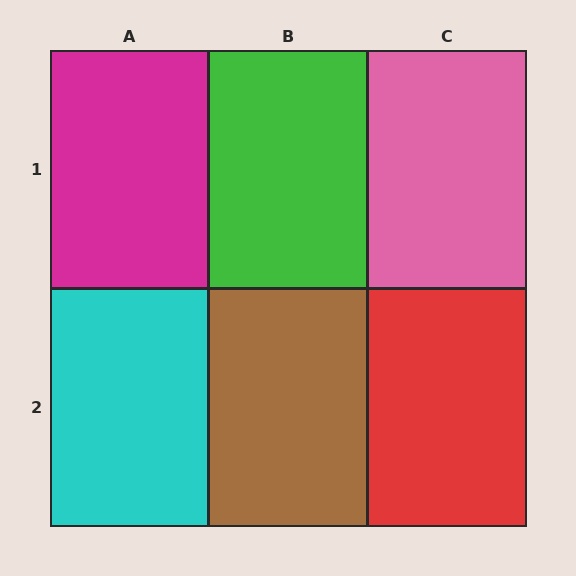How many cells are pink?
1 cell is pink.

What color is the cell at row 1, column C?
Pink.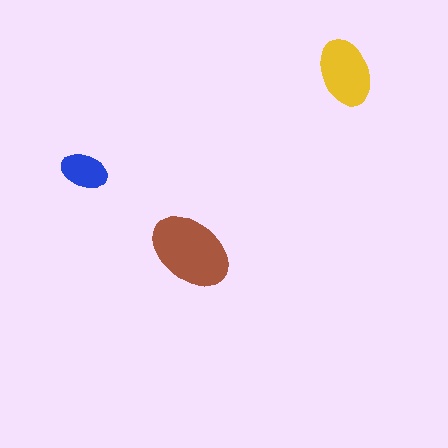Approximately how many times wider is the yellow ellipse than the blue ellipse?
About 1.5 times wider.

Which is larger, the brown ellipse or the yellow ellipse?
The brown one.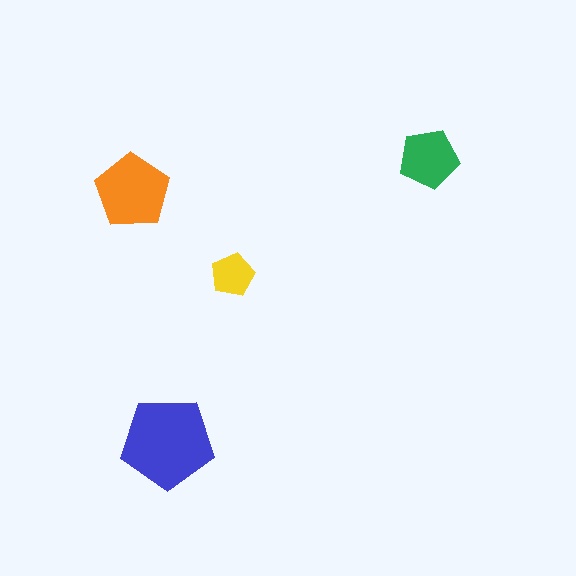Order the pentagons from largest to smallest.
the blue one, the orange one, the green one, the yellow one.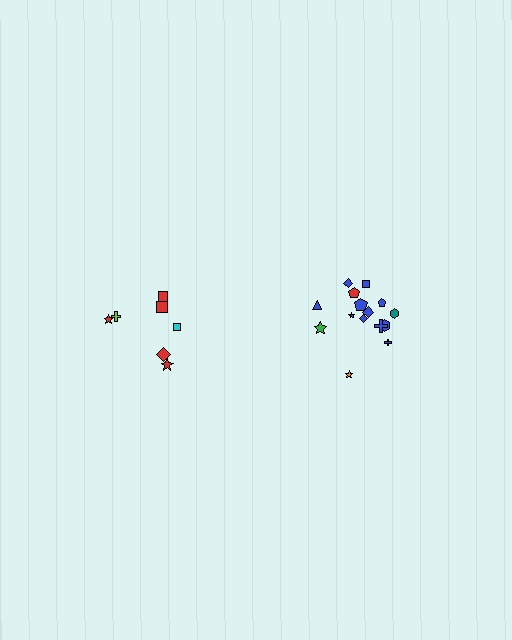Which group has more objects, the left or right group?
The right group.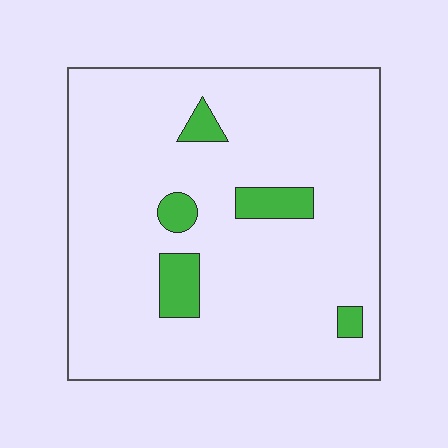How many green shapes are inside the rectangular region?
5.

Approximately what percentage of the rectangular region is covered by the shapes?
Approximately 10%.